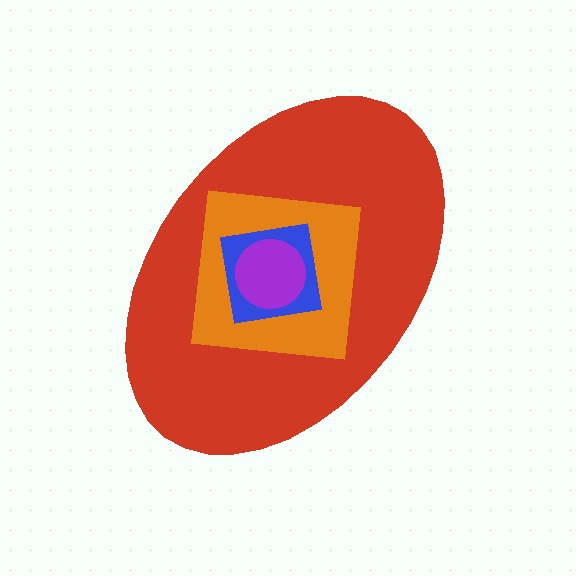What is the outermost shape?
The red ellipse.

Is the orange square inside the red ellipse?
Yes.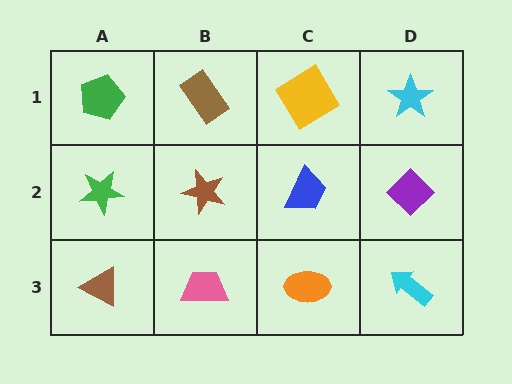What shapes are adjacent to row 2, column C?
A yellow diamond (row 1, column C), an orange ellipse (row 3, column C), a brown star (row 2, column B), a purple diamond (row 2, column D).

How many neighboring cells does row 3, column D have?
2.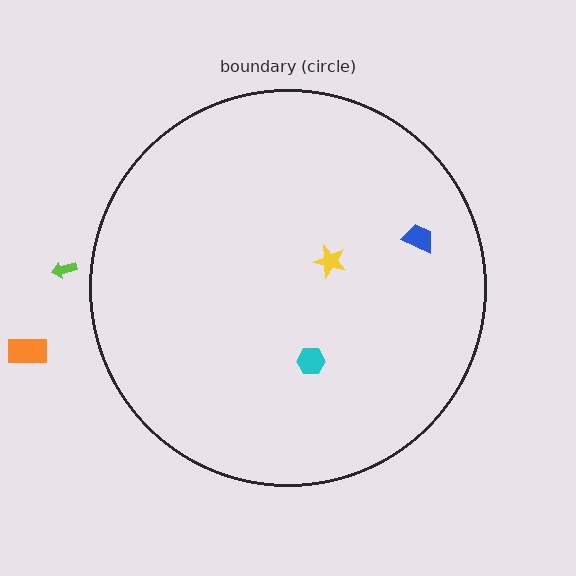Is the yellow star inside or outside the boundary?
Inside.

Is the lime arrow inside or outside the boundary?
Outside.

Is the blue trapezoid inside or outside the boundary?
Inside.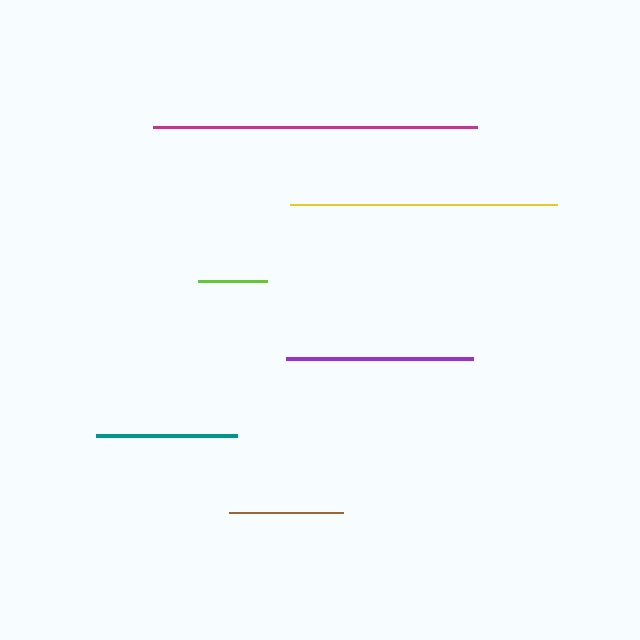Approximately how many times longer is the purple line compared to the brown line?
The purple line is approximately 1.7 times the length of the brown line.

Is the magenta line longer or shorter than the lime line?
The magenta line is longer than the lime line.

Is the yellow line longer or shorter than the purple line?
The yellow line is longer than the purple line.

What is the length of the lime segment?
The lime segment is approximately 69 pixels long.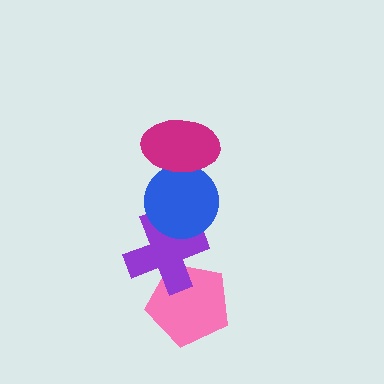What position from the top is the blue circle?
The blue circle is 2nd from the top.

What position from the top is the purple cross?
The purple cross is 3rd from the top.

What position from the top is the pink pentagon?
The pink pentagon is 4th from the top.